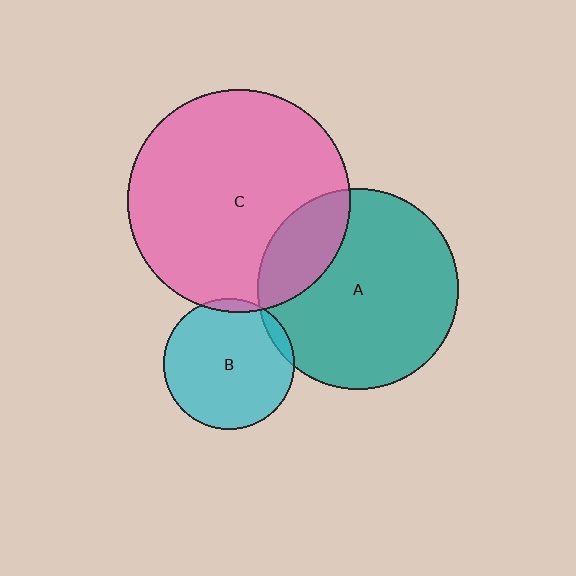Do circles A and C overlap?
Yes.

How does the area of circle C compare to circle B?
Approximately 2.9 times.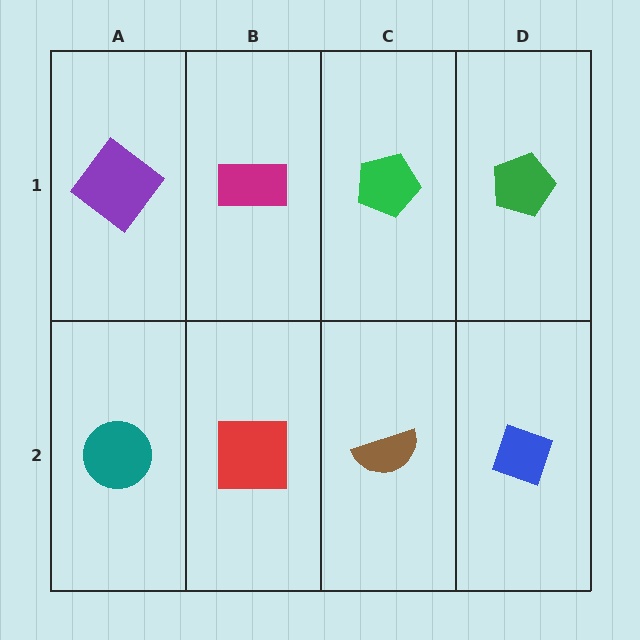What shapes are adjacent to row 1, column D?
A blue diamond (row 2, column D), a green pentagon (row 1, column C).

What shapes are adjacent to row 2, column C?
A green pentagon (row 1, column C), a red square (row 2, column B), a blue diamond (row 2, column D).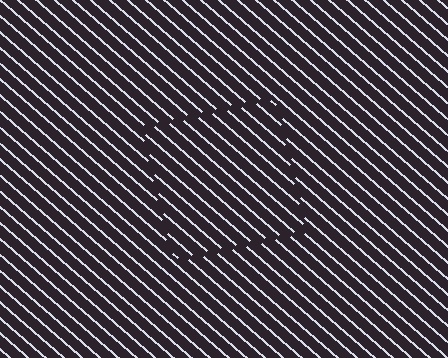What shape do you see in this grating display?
An illusory square. The interior of the shape contains the same grating, shifted by half a period — the contour is defined by the phase discontinuity where line-ends from the inner and outer gratings abut.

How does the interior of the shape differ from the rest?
The interior of the shape contains the same grating, shifted by half a period — the contour is defined by the phase discontinuity where line-ends from the inner and outer gratings abut.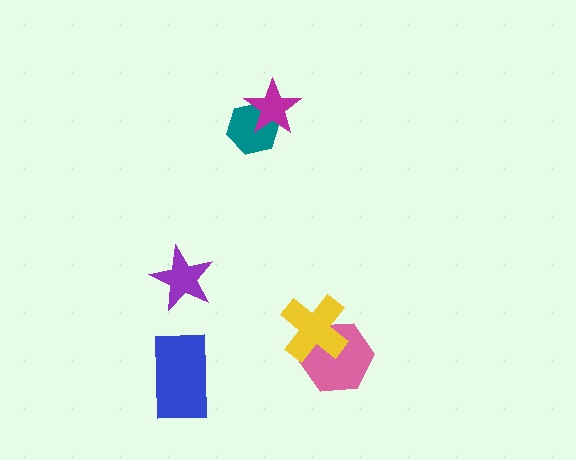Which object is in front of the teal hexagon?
The magenta star is in front of the teal hexagon.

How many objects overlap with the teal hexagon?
1 object overlaps with the teal hexagon.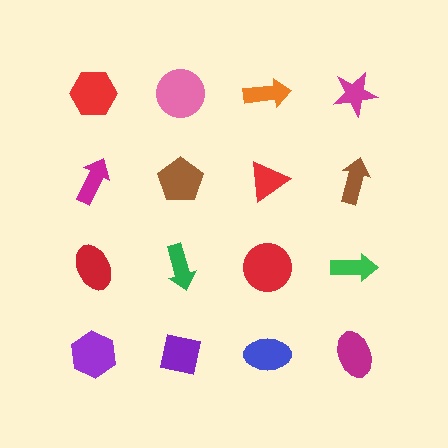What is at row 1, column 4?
A magenta star.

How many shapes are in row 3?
4 shapes.